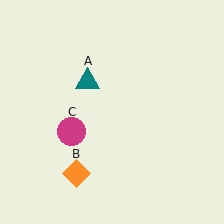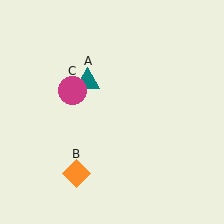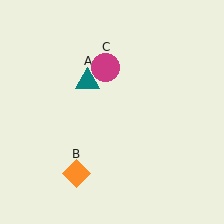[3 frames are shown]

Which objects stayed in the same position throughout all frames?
Teal triangle (object A) and orange diamond (object B) remained stationary.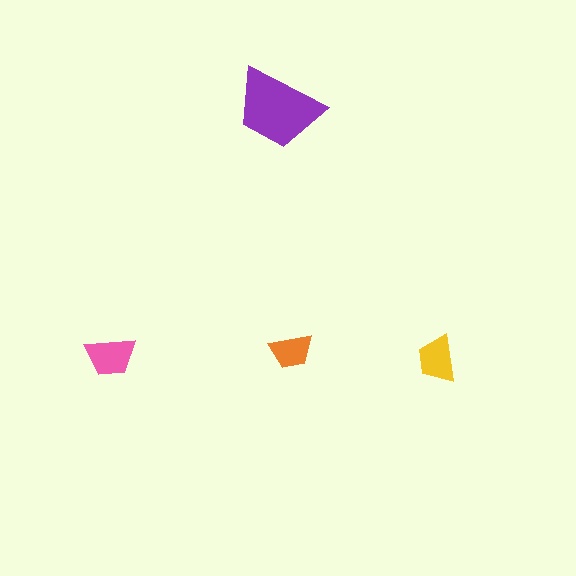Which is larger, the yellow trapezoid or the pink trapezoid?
The pink one.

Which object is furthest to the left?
The pink trapezoid is leftmost.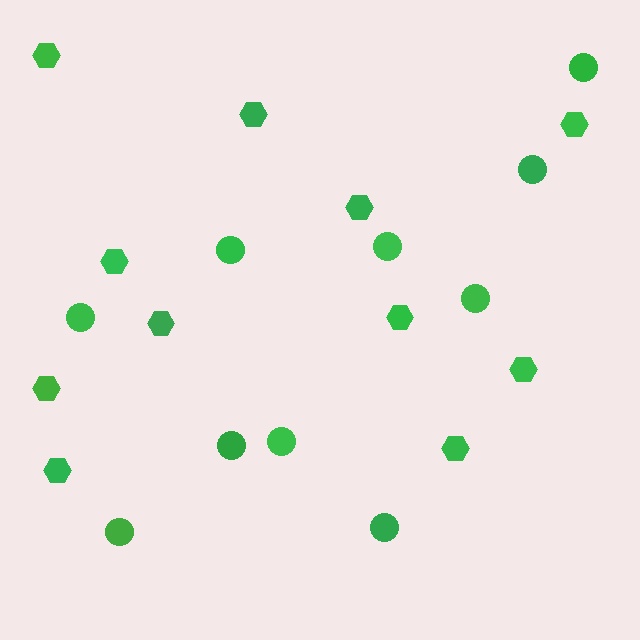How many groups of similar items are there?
There are 2 groups: one group of circles (10) and one group of hexagons (11).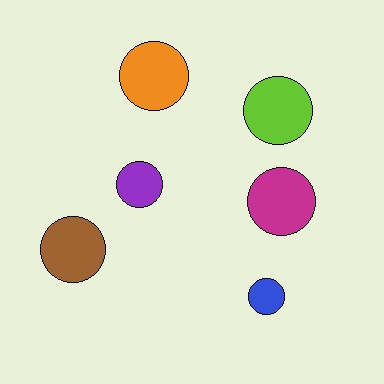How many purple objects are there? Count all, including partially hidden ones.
There is 1 purple object.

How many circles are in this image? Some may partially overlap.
There are 6 circles.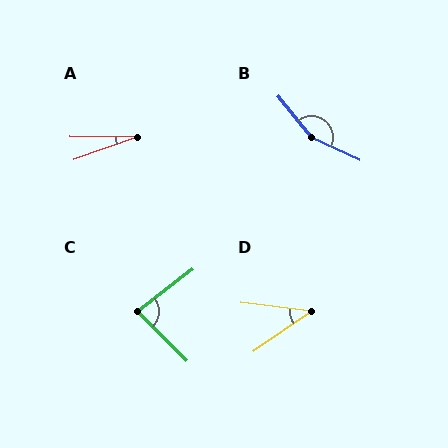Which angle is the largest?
B, at approximately 154 degrees.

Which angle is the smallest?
A, at approximately 21 degrees.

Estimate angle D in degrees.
Approximately 41 degrees.